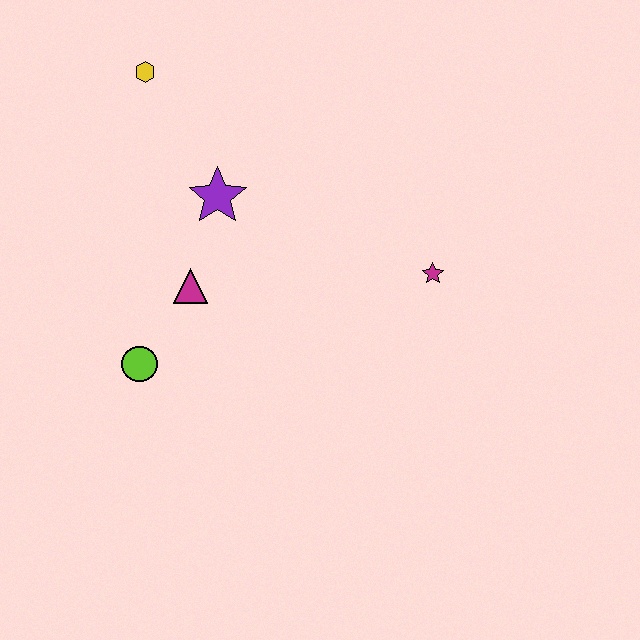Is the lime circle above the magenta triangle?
No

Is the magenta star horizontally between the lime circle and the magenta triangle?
No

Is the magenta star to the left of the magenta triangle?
No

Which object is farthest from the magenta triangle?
The magenta star is farthest from the magenta triangle.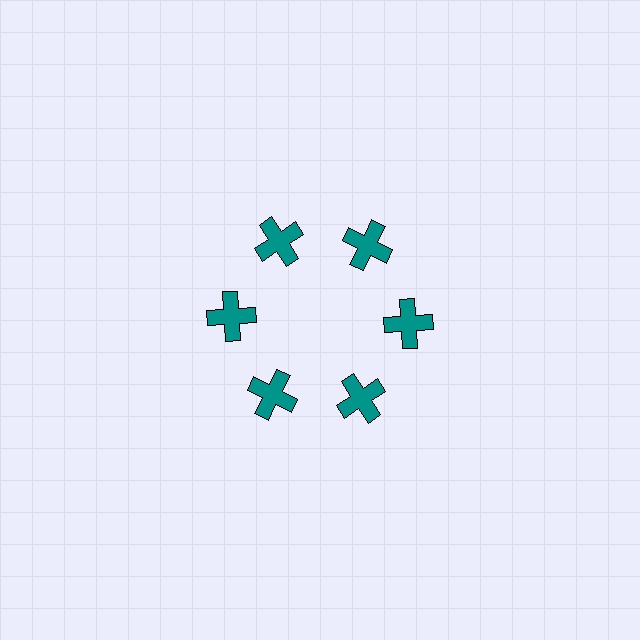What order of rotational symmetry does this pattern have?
This pattern has 6-fold rotational symmetry.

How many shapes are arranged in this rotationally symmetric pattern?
There are 6 shapes, arranged in 6 groups of 1.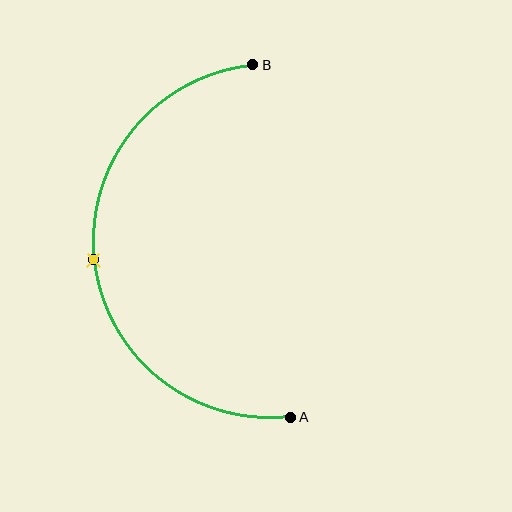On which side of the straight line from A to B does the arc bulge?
The arc bulges to the left of the straight line connecting A and B.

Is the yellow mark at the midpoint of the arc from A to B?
Yes. The yellow mark lies on the arc at equal arc-length from both A and B — it is the arc midpoint.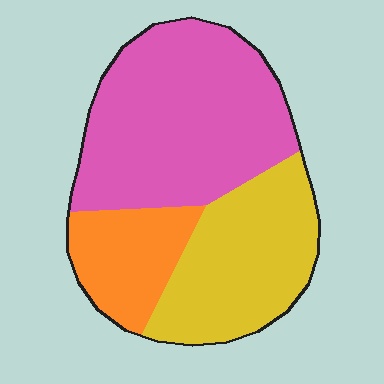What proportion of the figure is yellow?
Yellow takes up about one third (1/3) of the figure.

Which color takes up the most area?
Pink, at roughly 50%.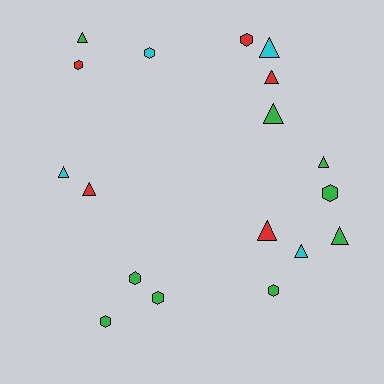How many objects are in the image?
There are 18 objects.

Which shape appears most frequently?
Triangle, with 10 objects.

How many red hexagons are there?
There are 2 red hexagons.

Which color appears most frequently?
Green, with 9 objects.